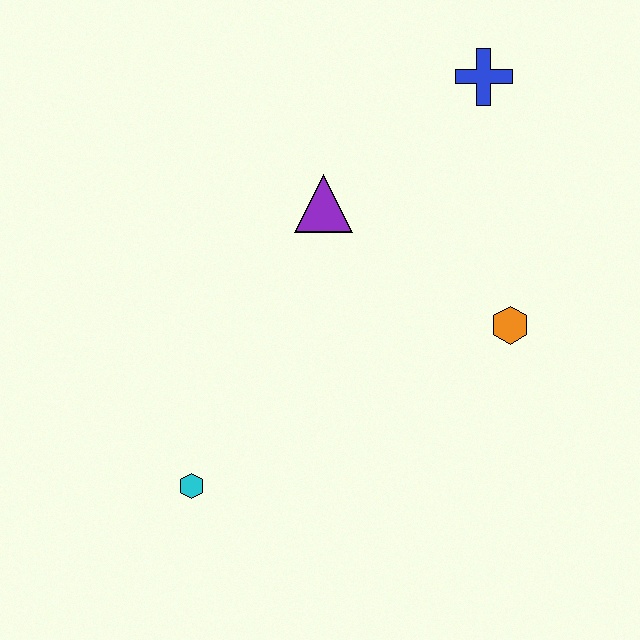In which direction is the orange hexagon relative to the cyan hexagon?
The orange hexagon is to the right of the cyan hexagon.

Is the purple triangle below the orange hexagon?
No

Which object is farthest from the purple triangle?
The cyan hexagon is farthest from the purple triangle.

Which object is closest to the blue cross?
The purple triangle is closest to the blue cross.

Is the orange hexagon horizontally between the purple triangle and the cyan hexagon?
No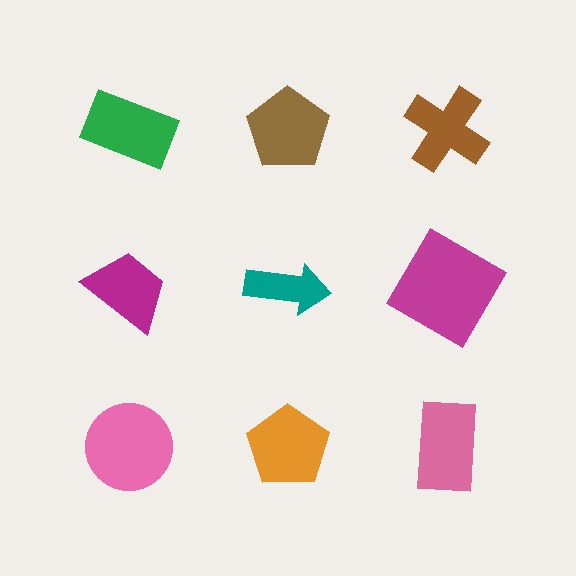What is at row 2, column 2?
A teal arrow.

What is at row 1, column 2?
A brown pentagon.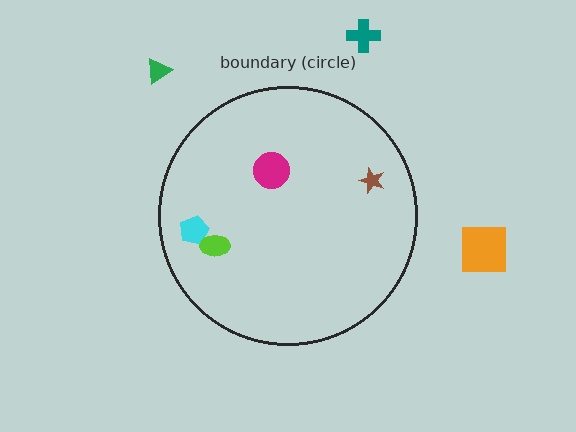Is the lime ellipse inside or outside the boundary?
Inside.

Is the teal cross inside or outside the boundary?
Outside.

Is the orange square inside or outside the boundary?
Outside.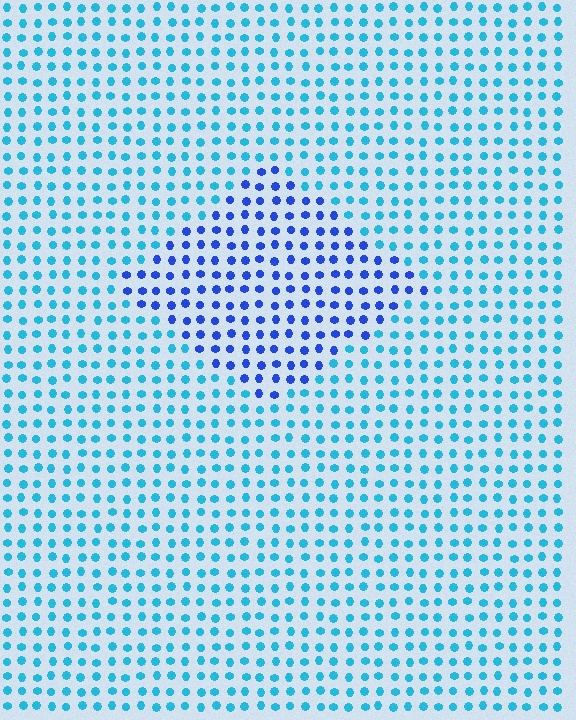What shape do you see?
I see a diamond.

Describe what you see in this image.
The image is filled with small cyan elements in a uniform arrangement. A diamond-shaped region is visible where the elements are tinted to a slightly different hue, forming a subtle color boundary.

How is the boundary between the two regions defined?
The boundary is defined purely by a slight shift in hue (about 38 degrees). Spacing, size, and orientation are identical on both sides.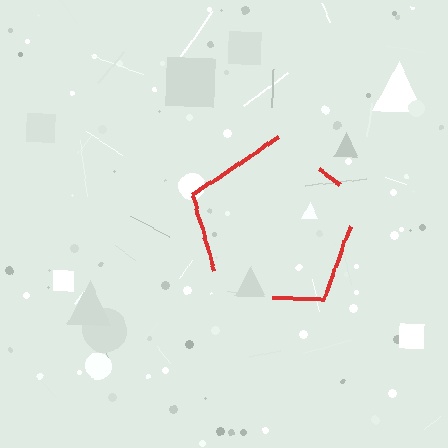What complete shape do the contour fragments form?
The contour fragments form a pentagon.